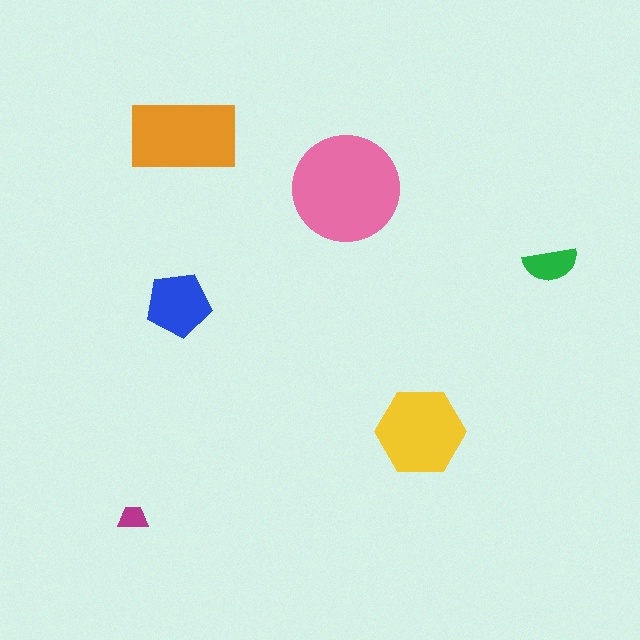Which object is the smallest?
The magenta trapezoid.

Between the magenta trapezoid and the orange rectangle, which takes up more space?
The orange rectangle.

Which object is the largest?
The pink circle.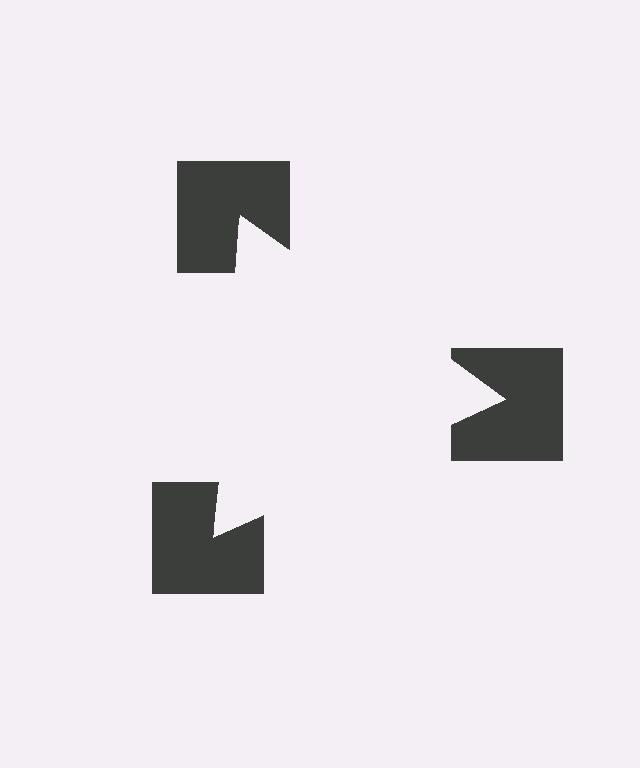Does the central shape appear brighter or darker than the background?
It typically appears slightly brighter than the background, even though no actual brightness change is drawn.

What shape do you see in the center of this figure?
An illusory triangle — its edges are inferred from the aligned wedge cuts in the notched squares, not physically drawn.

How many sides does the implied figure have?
3 sides.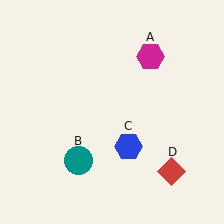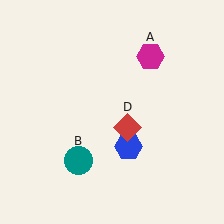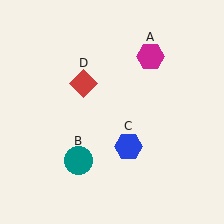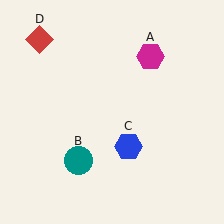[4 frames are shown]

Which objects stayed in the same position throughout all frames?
Magenta hexagon (object A) and teal circle (object B) and blue hexagon (object C) remained stationary.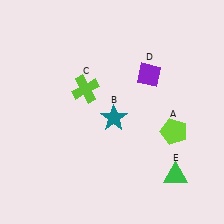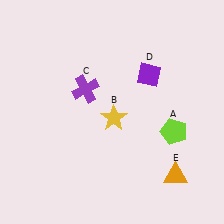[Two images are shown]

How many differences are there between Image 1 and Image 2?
There are 3 differences between the two images.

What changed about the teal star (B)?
In Image 1, B is teal. In Image 2, it changed to yellow.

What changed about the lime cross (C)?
In Image 1, C is lime. In Image 2, it changed to purple.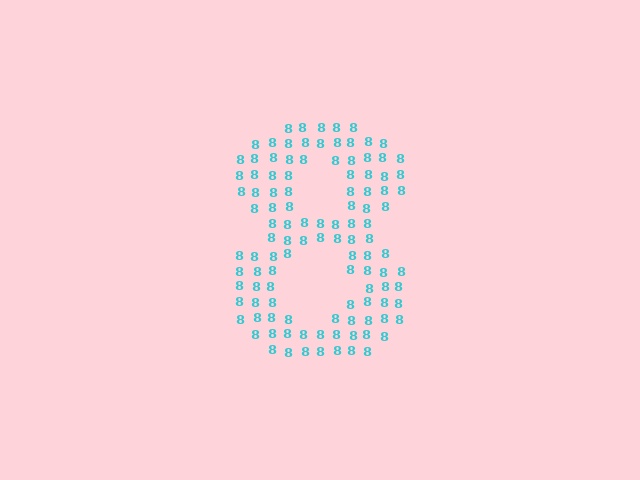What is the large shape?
The large shape is the digit 8.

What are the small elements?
The small elements are digit 8's.